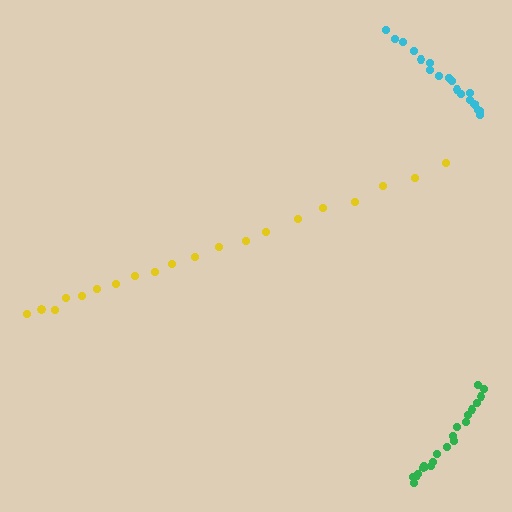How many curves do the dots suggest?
There are 3 distinct paths.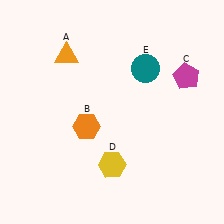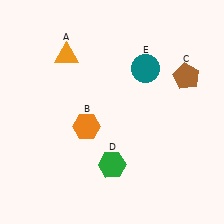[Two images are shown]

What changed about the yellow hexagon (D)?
In Image 1, D is yellow. In Image 2, it changed to green.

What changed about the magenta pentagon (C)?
In Image 1, C is magenta. In Image 2, it changed to brown.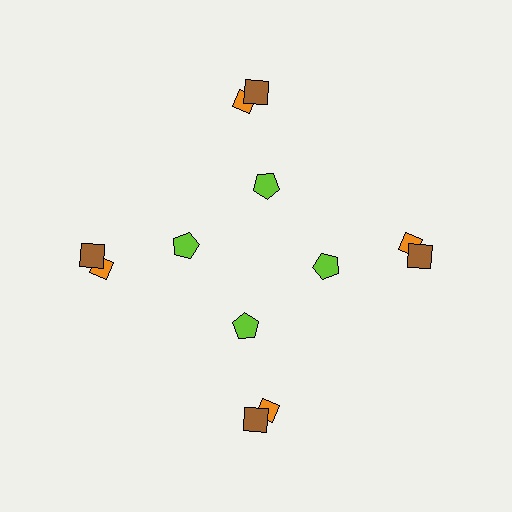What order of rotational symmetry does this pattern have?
This pattern has 4-fold rotational symmetry.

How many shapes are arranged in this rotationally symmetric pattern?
There are 12 shapes, arranged in 4 groups of 3.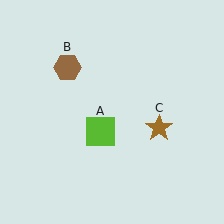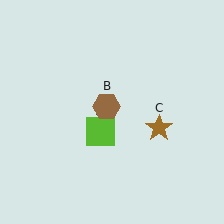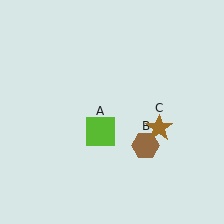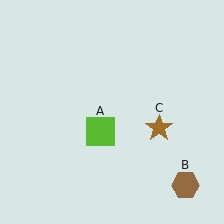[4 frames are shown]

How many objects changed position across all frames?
1 object changed position: brown hexagon (object B).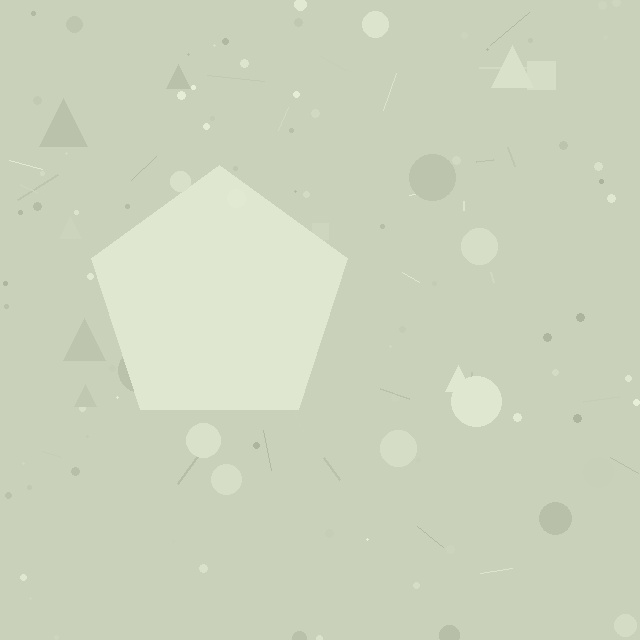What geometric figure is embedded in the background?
A pentagon is embedded in the background.